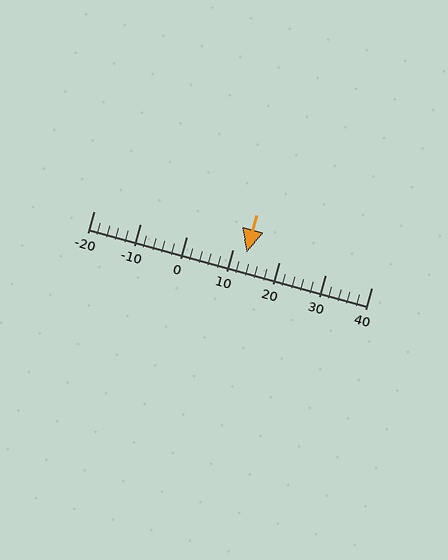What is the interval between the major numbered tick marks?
The major tick marks are spaced 10 units apart.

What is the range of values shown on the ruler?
The ruler shows values from -20 to 40.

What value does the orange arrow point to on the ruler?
The orange arrow points to approximately 13.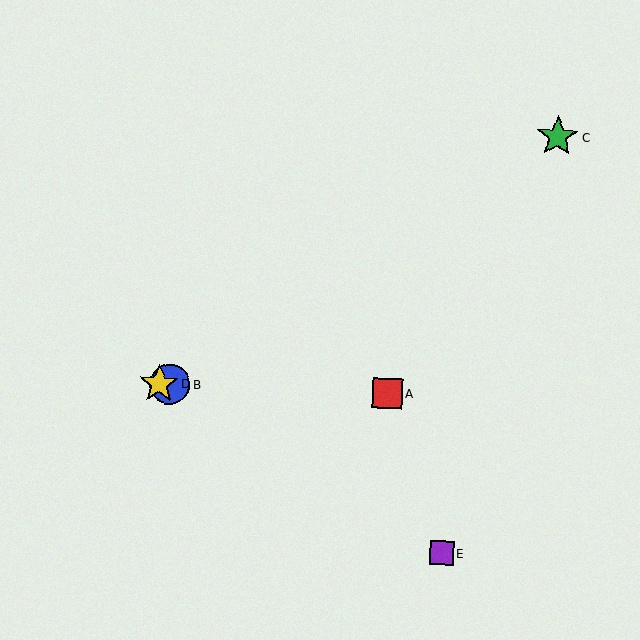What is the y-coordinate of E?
Object E is at y≈553.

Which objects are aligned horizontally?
Objects A, B, D are aligned horizontally.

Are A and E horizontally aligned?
No, A is at y≈393 and E is at y≈553.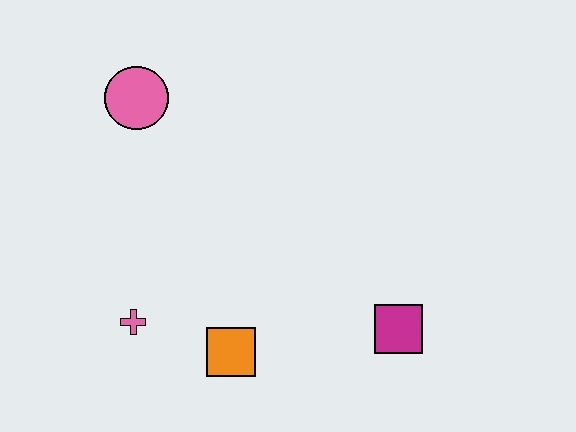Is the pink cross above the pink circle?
No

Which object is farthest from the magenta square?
The pink circle is farthest from the magenta square.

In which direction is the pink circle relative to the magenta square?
The pink circle is to the left of the magenta square.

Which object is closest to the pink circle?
The pink cross is closest to the pink circle.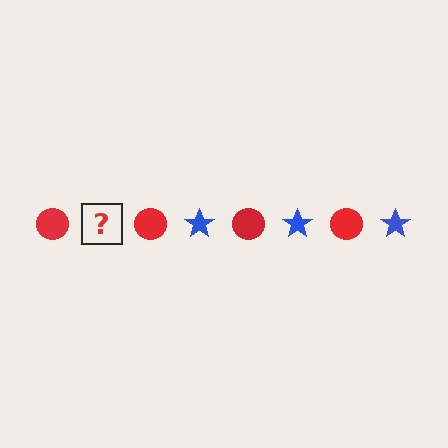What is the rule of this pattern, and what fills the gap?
The rule is that the pattern alternates between red circle and blue star. The gap should be filled with a blue star.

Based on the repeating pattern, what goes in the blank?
The blank should be a blue star.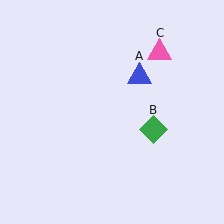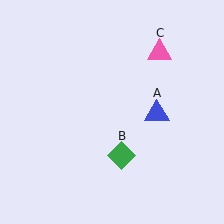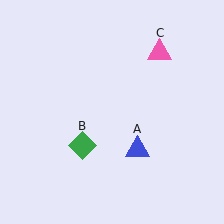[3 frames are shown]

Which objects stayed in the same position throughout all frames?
Pink triangle (object C) remained stationary.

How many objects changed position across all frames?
2 objects changed position: blue triangle (object A), green diamond (object B).